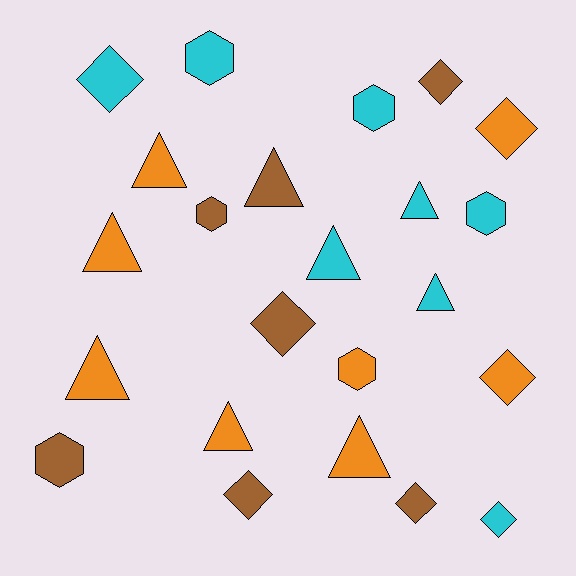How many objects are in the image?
There are 23 objects.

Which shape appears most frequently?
Triangle, with 9 objects.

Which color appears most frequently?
Cyan, with 8 objects.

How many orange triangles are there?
There are 5 orange triangles.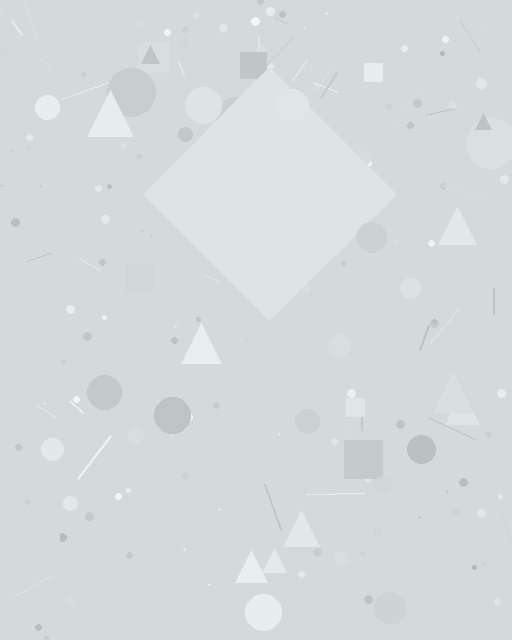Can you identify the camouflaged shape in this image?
The camouflaged shape is a diamond.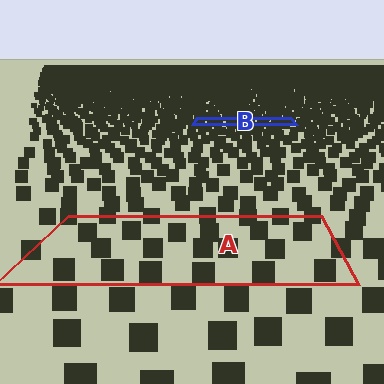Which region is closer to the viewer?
Region A is closer. The texture elements there are larger and more spread out.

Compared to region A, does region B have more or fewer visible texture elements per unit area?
Region B has more texture elements per unit area — they are packed more densely because it is farther away.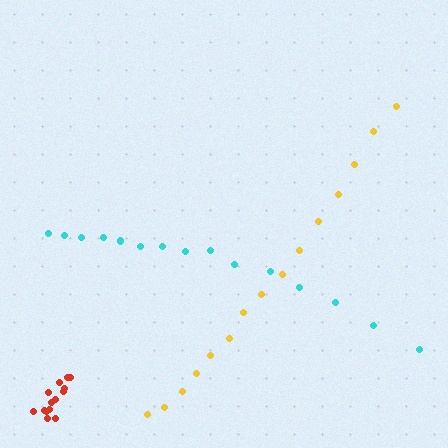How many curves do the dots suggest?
There are 3 distinct paths.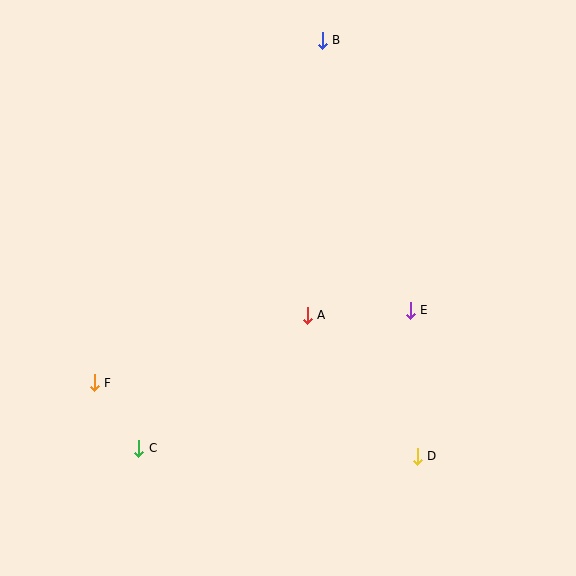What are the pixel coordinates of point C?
Point C is at (139, 448).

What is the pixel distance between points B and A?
The distance between B and A is 276 pixels.